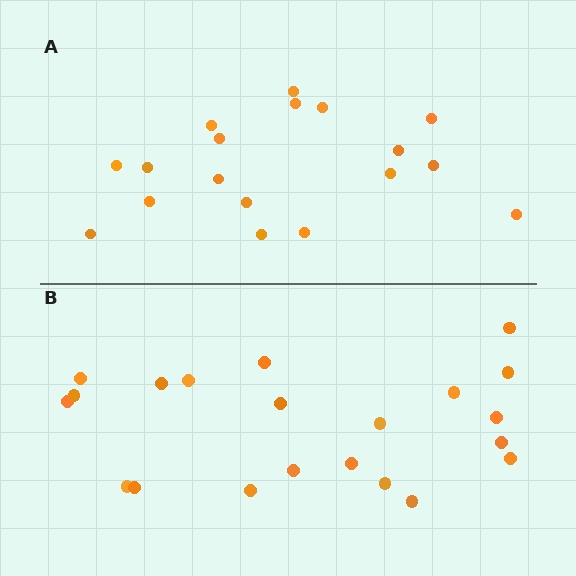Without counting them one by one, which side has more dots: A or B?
Region B (the bottom region) has more dots.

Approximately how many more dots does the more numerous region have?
Region B has just a few more — roughly 2 or 3 more dots than region A.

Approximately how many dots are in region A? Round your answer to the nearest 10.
About 20 dots. (The exact count is 18, which rounds to 20.)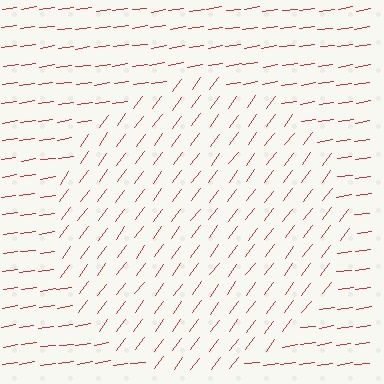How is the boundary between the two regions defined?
The boundary is defined purely by a change in line orientation (approximately 45 degrees difference). All lines are the same color and thickness.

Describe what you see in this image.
The image is filled with small red line segments. A circle region in the image has lines oriented differently from the surrounding lines, creating a visible texture boundary.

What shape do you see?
I see a circle.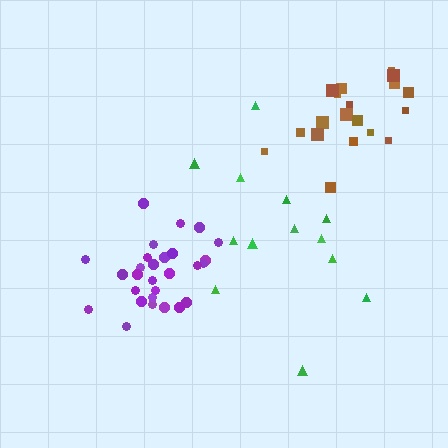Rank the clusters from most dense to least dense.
purple, brown, green.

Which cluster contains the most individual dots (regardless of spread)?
Purple (28).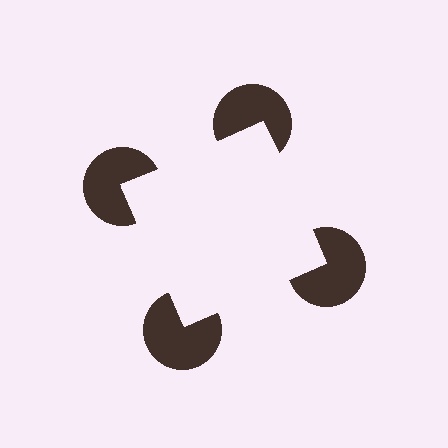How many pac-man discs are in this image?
There are 4 — one at each vertex of the illusory square.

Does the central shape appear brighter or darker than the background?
It typically appears slightly brighter than the background, even though no actual brightness change is drawn.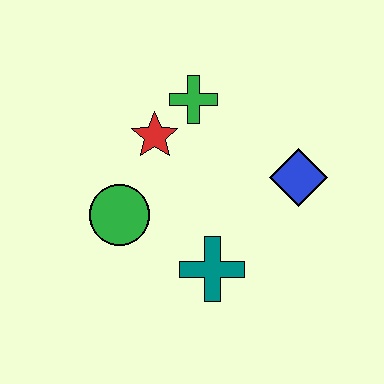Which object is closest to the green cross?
The red star is closest to the green cross.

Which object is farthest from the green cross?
The teal cross is farthest from the green cross.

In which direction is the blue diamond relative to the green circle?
The blue diamond is to the right of the green circle.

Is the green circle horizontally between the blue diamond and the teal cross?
No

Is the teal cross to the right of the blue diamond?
No